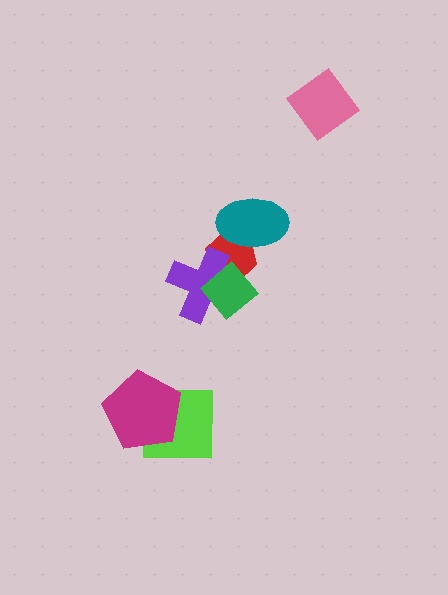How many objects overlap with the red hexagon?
3 objects overlap with the red hexagon.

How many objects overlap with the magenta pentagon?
1 object overlaps with the magenta pentagon.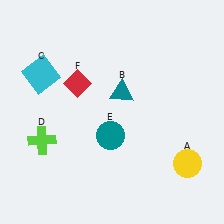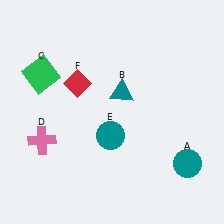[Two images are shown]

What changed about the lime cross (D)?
In Image 1, D is lime. In Image 2, it changed to pink.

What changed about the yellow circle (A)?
In Image 1, A is yellow. In Image 2, it changed to teal.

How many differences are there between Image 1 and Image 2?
There are 3 differences between the two images.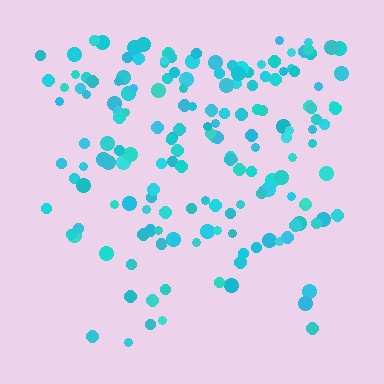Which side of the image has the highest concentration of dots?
The top.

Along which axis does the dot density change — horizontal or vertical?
Vertical.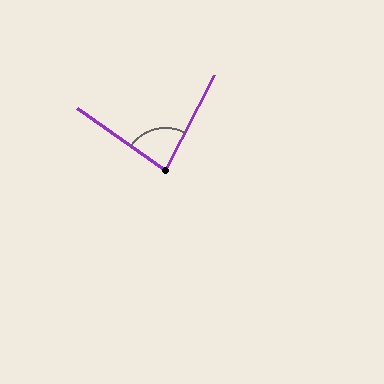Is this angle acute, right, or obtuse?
It is acute.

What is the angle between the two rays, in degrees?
Approximately 83 degrees.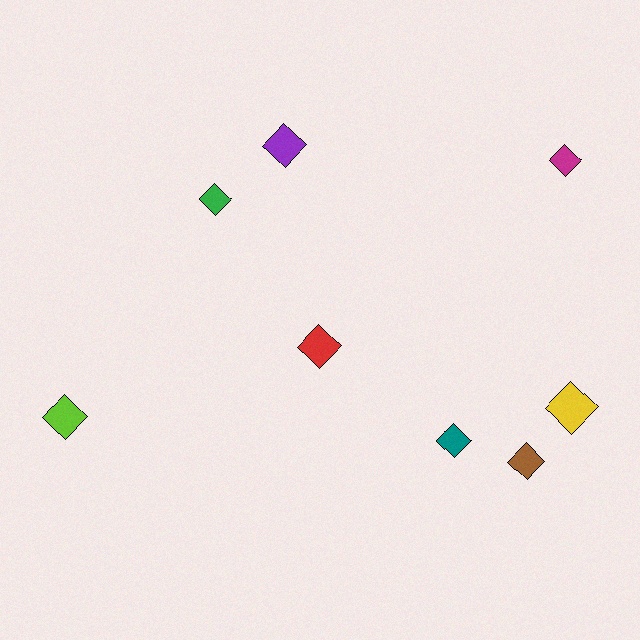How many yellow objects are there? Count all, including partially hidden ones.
There is 1 yellow object.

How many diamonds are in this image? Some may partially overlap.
There are 8 diamonds.